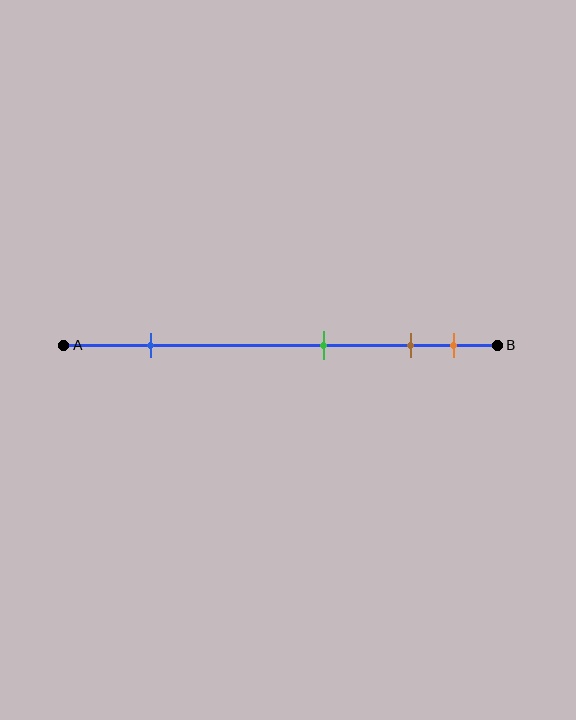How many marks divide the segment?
There are 4 marks dividing the segment.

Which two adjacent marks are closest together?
The brown and orange marks are the closest adjacent pair.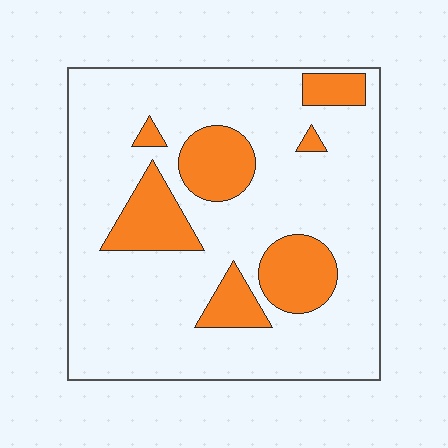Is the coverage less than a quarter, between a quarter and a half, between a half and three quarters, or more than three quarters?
Less than a quarter.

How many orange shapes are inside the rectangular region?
7.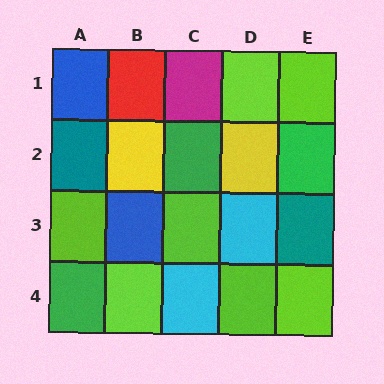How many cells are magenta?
1 cell is magenta.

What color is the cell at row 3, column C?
Lime.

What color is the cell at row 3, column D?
Cyan.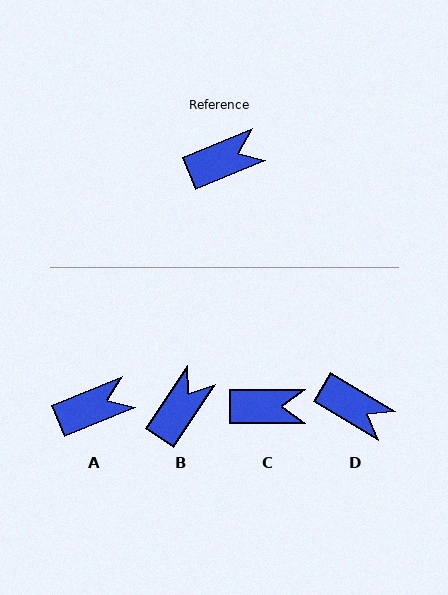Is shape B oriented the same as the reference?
No, it is off by about 34 degrees.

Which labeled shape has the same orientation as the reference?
A.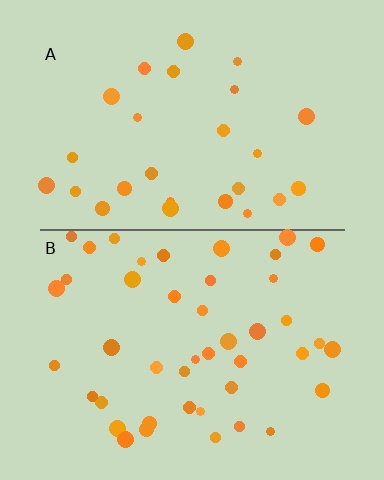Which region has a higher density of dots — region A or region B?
B (the bottom).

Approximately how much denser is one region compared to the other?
Approximately 1.6× — region B over region A.